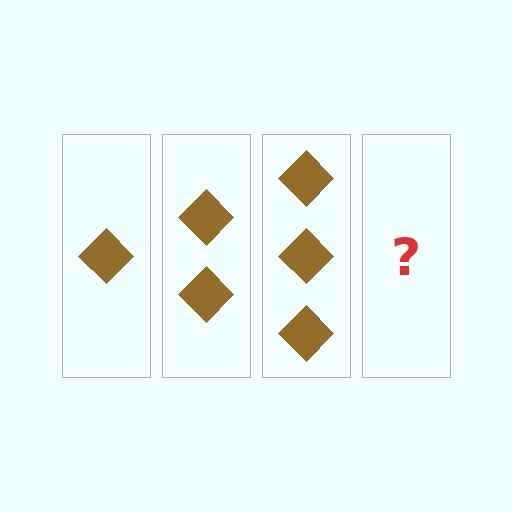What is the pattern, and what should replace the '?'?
The pattern is that each step adds one more diamond. The '?' should be 4 diamonds.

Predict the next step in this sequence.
The next step is 4 diamonds.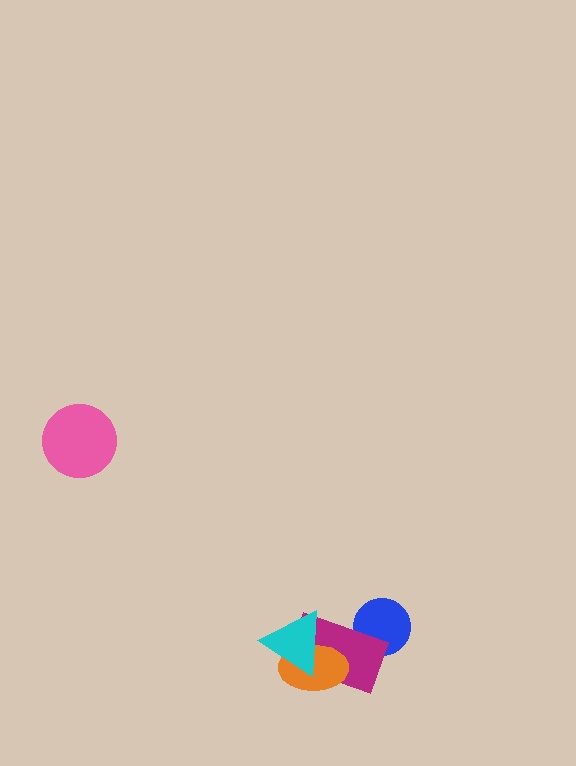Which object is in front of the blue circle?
The magenta rectangle is in front of the blue circle.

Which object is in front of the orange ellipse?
The cyan triangle is in front of the orange ellipse.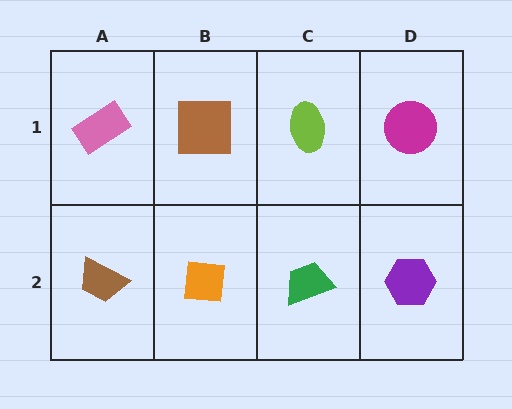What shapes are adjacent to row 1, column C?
A green trapezoid (row 2, column C), a brown square (row 1, column B), a magenta circle (row 1, column D).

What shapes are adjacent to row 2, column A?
A pink rectangle (row 1, column A), an orange square (row 2, column B).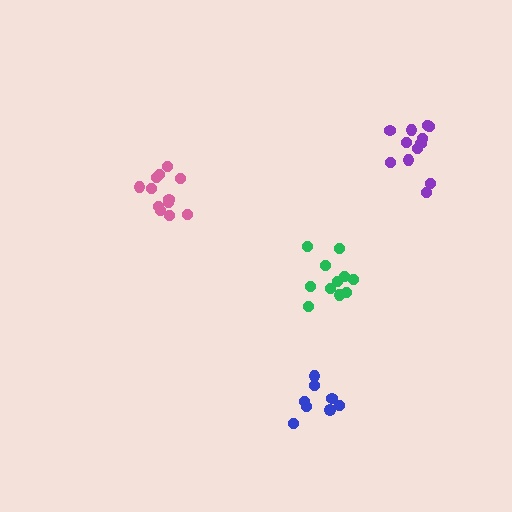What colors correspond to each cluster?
The clusters are colored: pink, green, blue, purple.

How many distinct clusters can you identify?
There are 4 distinct clusters.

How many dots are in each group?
Group 1: 12 dots, Group 2: 11 dots, Group 3: 8 dots, Group 4: 12 dots (43 total).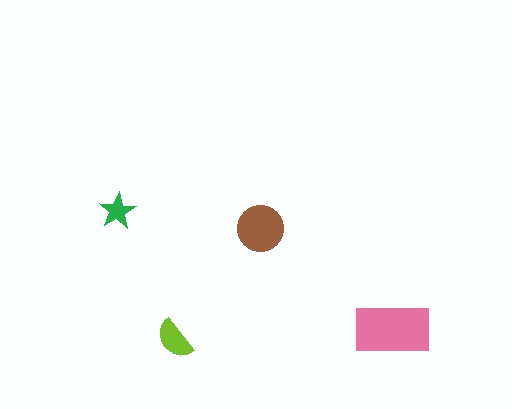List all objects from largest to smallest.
The pink rectangle, the brown circle, the lime semicircle, the green star.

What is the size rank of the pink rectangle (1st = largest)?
1st.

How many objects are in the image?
There are 4 objects in the image.